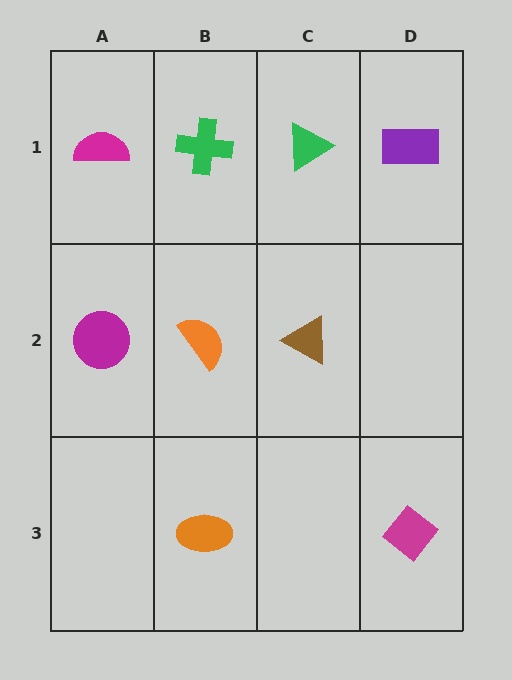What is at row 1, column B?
A green cross.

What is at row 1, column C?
A green triangle.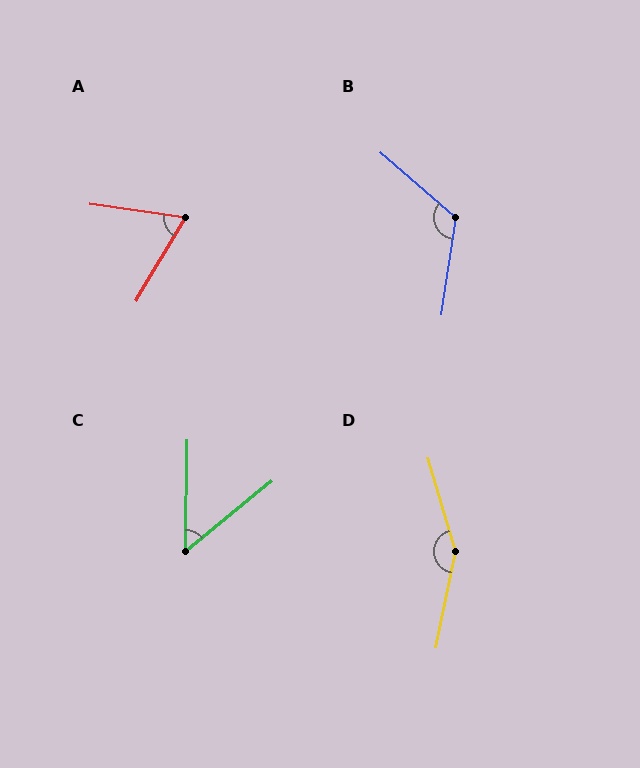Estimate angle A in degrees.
Approximately 67 degrees.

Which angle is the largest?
D, at approximately 152 degrees.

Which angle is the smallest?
C, at approximately 50 degrees.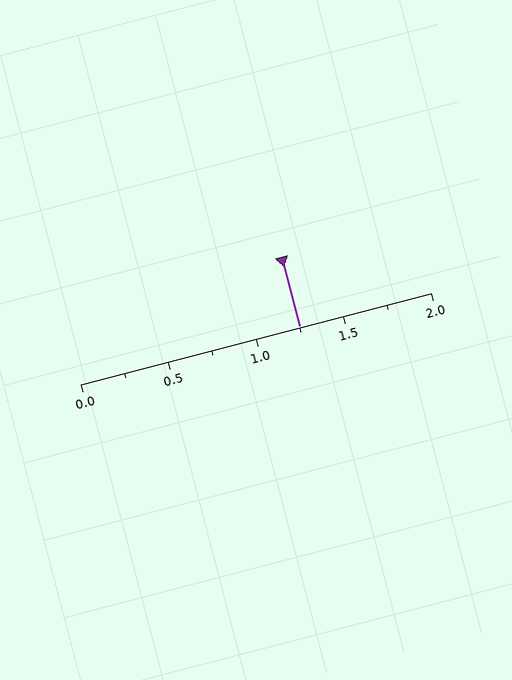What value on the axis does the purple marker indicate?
The marker indicates approximately 1.25.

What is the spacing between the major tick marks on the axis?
The major ticks are spaced 0.5 apart.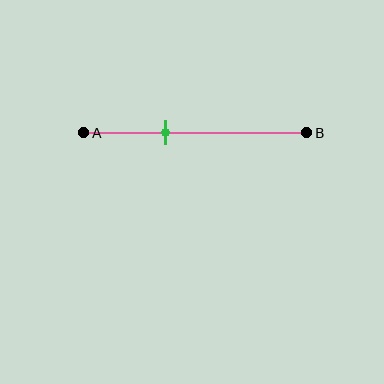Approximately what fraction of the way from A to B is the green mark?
The green mark is approximately 35% of the way from A to B.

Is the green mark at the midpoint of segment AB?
No, the mark is at about 35% from A, not at the 50% midpoint.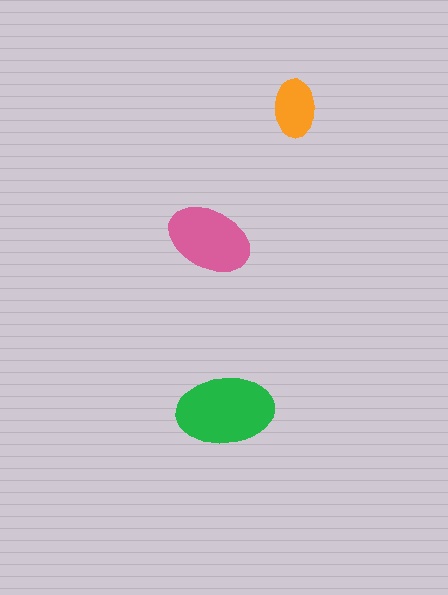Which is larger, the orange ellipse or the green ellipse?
The green one.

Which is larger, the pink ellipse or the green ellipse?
The green one.